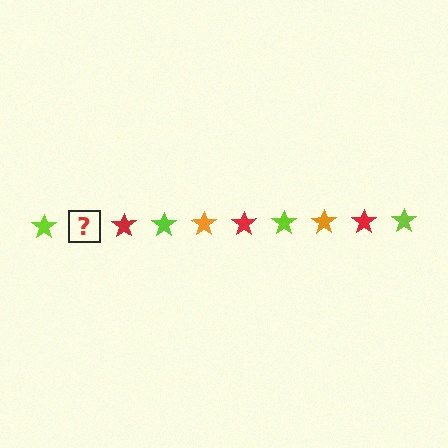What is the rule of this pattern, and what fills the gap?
The rule is that the pattern cycles through lime, orange, red stars. The gap should be filled with an orange star.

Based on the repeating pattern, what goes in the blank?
The blank should be an orange star.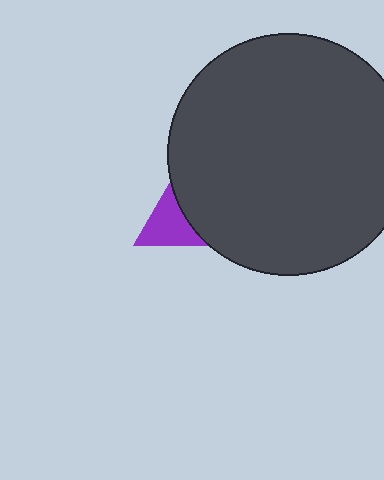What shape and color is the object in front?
The object in front is a dark gray circle.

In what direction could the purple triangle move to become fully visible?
The purple triangle could move left. That would shift it out from behind the dark gray circle entirely.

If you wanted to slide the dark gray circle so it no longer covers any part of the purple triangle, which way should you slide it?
Slide it right — that is the most direct way to separate the two shapes.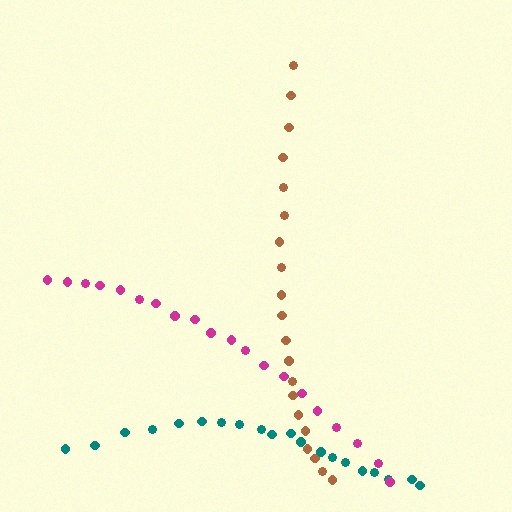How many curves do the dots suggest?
There are 3 distinct paths.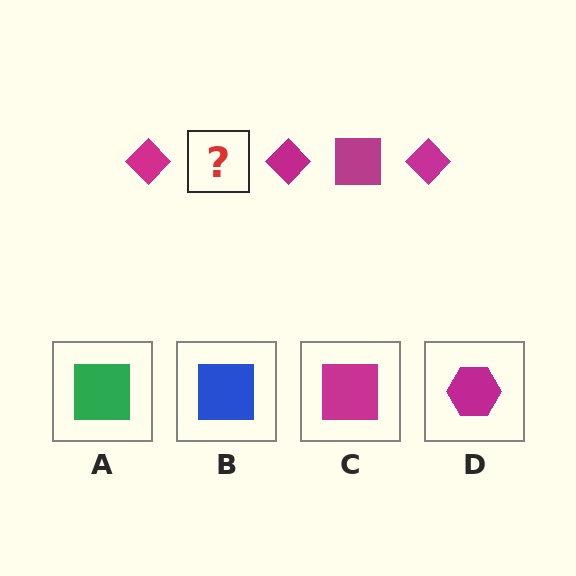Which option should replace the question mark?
Option C.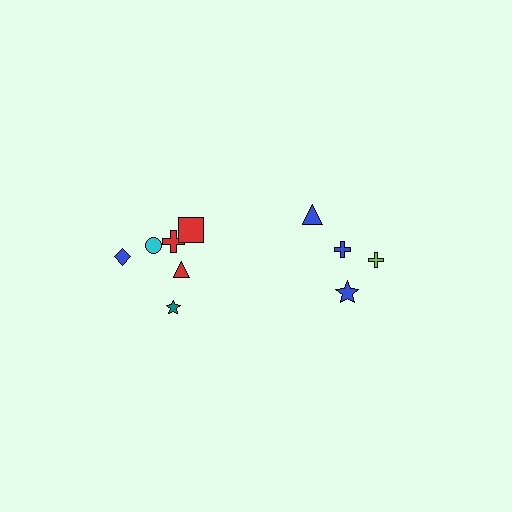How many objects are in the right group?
There are 4 objects.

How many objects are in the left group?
There are 6 objects.